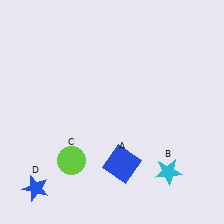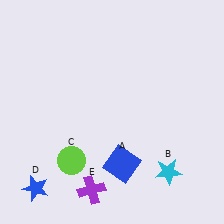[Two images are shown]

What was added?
A purple cross (E) was added in Image 2.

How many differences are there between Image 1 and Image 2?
There is 1 difference between the two images.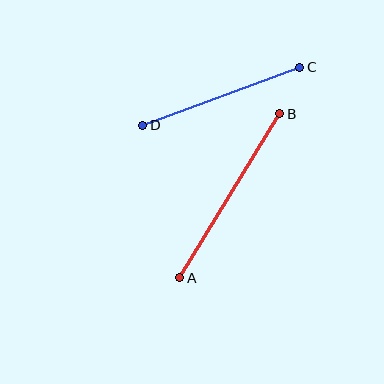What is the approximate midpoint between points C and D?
The midpoint is at approximately (221, 96) pixels.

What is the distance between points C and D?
The distance is approximately 168 pixels.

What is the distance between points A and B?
The distance is approximately 192 pixels.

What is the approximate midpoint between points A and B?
The midpoint is at approximately (230, 196) pixels.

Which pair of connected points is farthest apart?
Points A and B are farthest apart.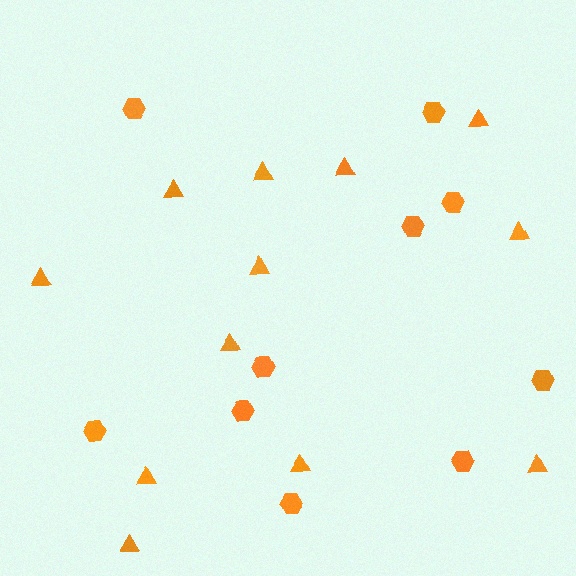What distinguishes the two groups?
There are 2 groups: one group of triangles (12) and one group of hexagons (10).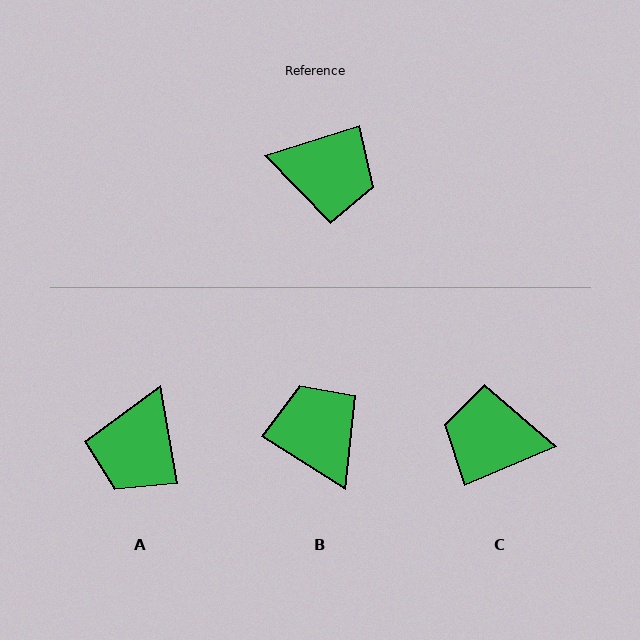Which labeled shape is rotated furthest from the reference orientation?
C, about 175 degrees away.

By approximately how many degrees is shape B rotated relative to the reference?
Approximately 131 degrees counter-clockwise.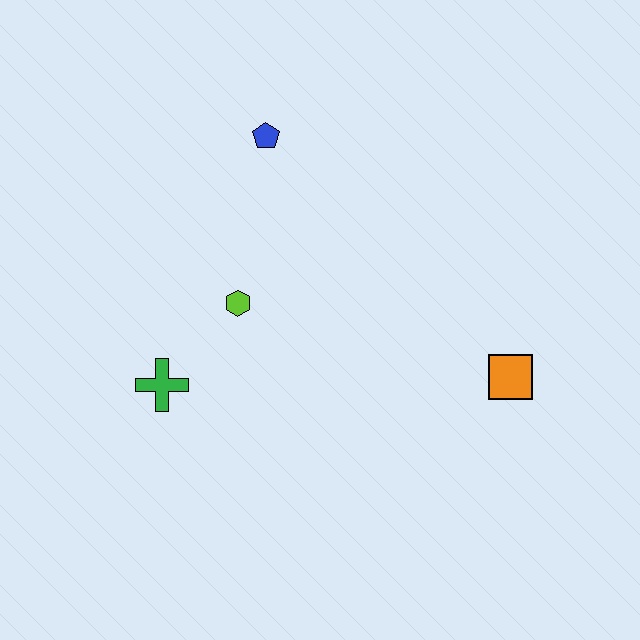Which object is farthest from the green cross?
The orange square is farthest from the green cross.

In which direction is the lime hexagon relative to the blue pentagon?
The lime hexagon is below the blue pentagon.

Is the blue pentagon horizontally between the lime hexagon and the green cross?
No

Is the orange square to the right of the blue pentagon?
Yes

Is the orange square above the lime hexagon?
No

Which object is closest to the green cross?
The lime hexagon is closest to the green cross.